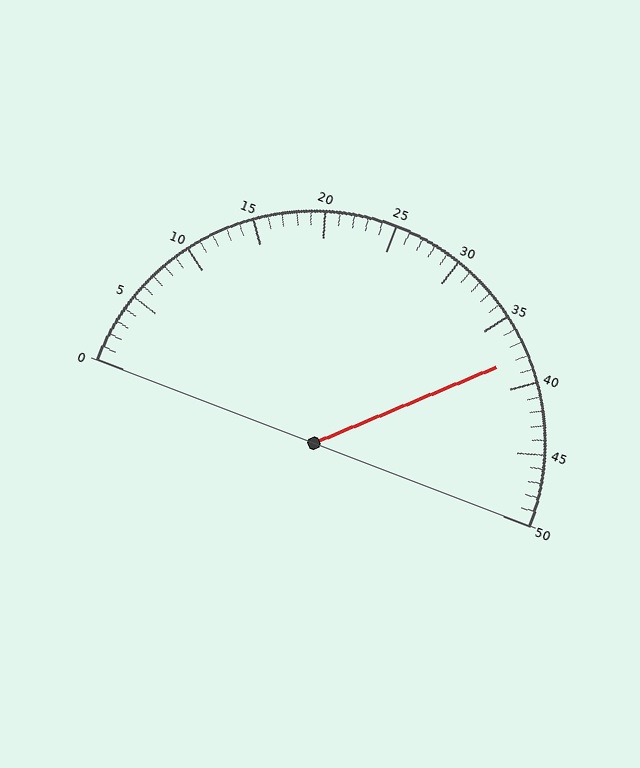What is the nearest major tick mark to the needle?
The nearest major tick mark is 40.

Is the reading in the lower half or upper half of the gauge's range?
The reading is in the upper half of the range (0 to 50).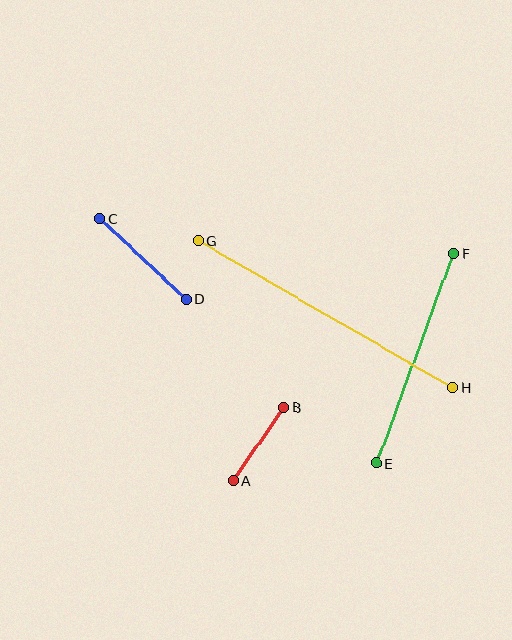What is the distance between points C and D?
The distance is approximately 118 pixels.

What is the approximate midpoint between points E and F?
The midpoint is at approximately (415, 358) pixels.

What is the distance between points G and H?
The distance is approximately 294 pixels.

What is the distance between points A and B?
The distance is approximately 88 pixels.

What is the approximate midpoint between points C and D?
The midpoint is at approximately (143, 259) pixels.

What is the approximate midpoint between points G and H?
The midpoint is at approximately (326, 314) pixels.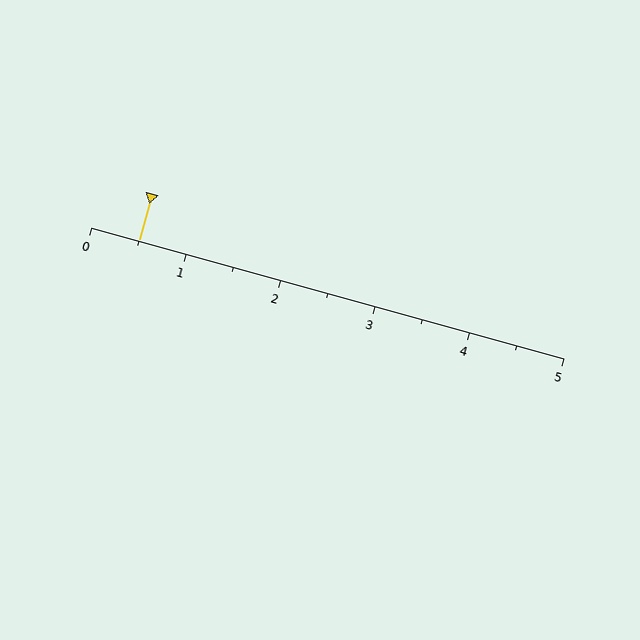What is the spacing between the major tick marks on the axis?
The major ticks are spaced 1 apart.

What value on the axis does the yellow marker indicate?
The marker indicates approximately 0.5.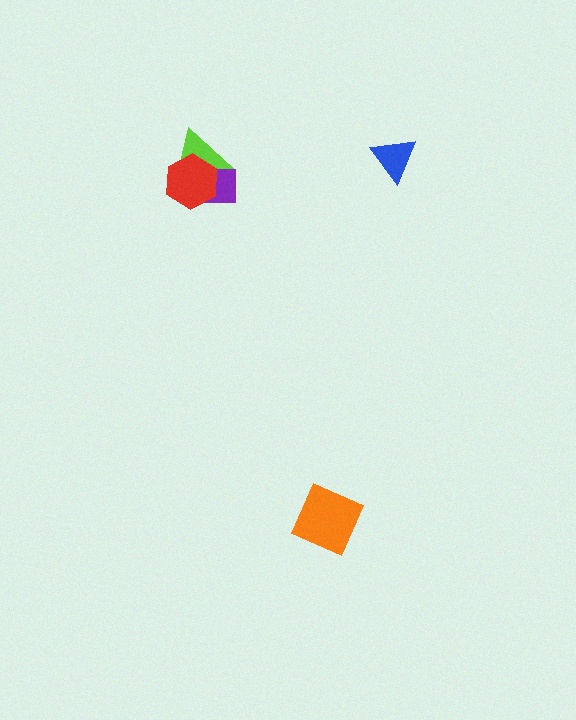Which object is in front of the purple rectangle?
The red hexagon is in front of the purple rectangle.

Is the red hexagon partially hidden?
No, no other shape covers it.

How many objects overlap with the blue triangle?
0 objects overlap with the blue triangle.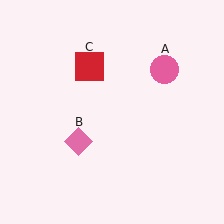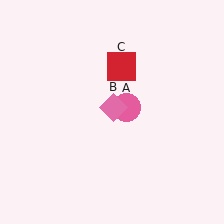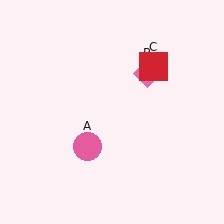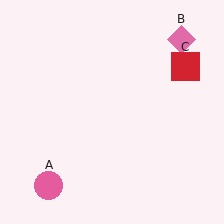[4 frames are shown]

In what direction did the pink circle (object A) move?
The pink circle (object A) moved down and to the left.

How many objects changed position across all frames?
3 objects changed position: pink circle (object A), pink diamond (object B), red square (object C).